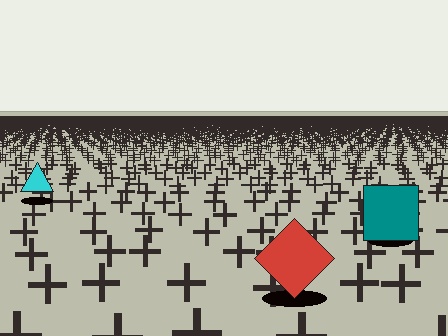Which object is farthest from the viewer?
The cyan triangle is farthest from the viewer. It appears smaller and the ground texture around it is denser.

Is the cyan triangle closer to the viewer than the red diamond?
No. The red diamond is closer — you can tell from the texture gradient: the ground texture is coarser near it.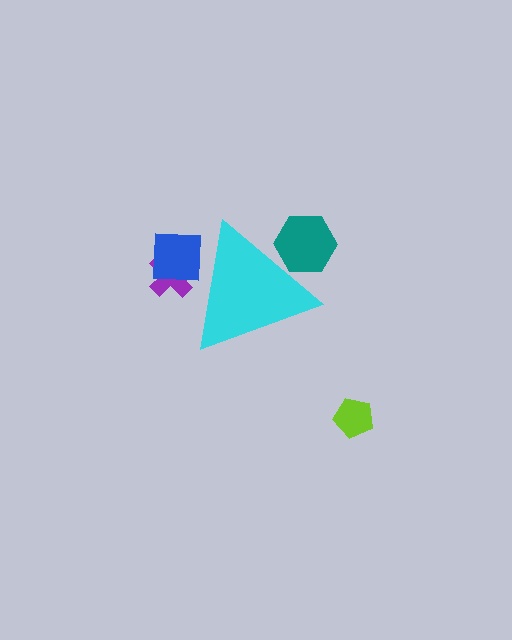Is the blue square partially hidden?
Yes, the blue square is partially hidden behind the cyan triangle.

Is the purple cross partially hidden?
Yes, the purple cross is partially hidden behind the cyan triangle.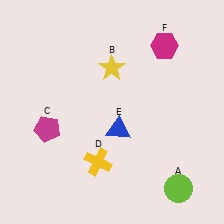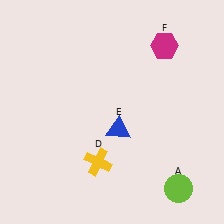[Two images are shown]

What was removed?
The magenta pentagon (C), the yellow star (B) were removed in Image 2.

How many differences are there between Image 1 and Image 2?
There are 2 differences between the two images.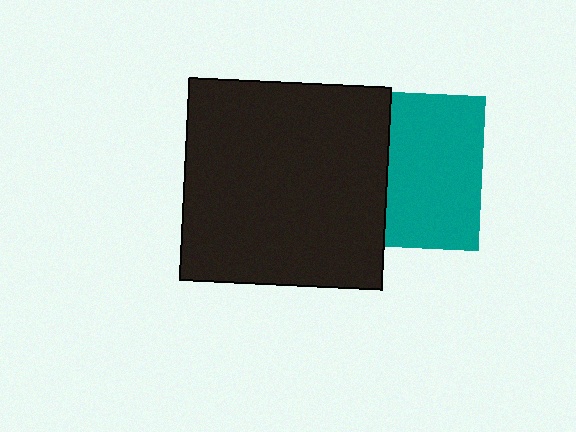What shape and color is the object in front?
The object in front is a black square.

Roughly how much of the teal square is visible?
About half of it is visible (roughly 61%).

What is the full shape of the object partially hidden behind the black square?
The partially hidden object is a teal square.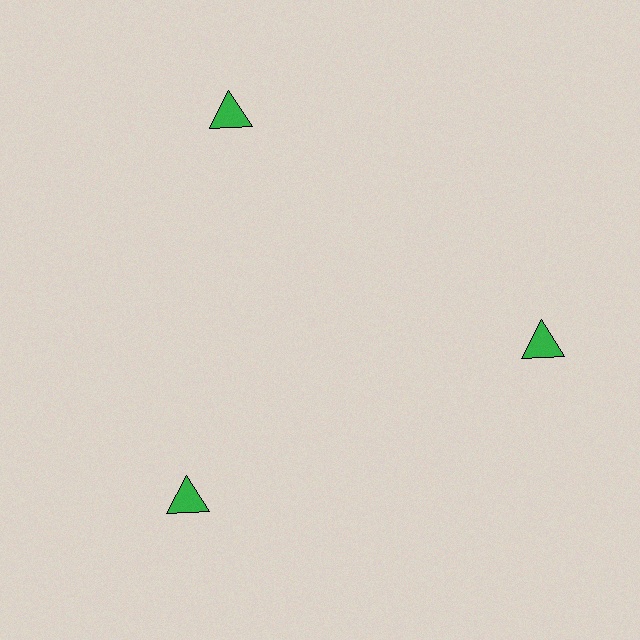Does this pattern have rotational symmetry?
Yes, this pattern has 3-fold rotational symmetry. It looks the same after rotating 120 degrees around the center.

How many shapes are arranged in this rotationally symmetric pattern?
There are 3 shapes, arranged in 3 groups of 1.